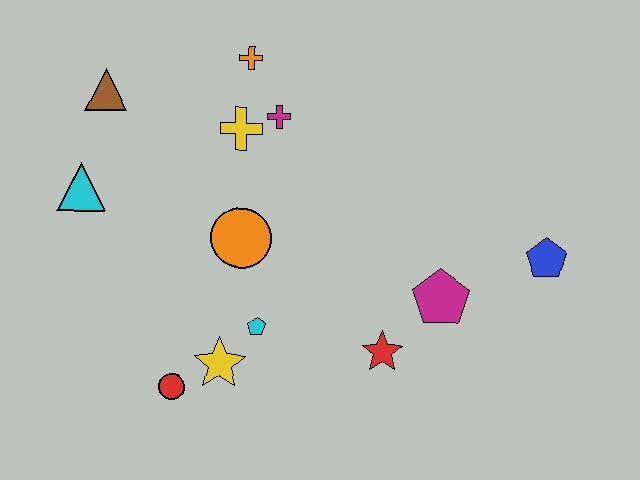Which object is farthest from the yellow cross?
The blue pentagon is farthest from the yellow cross.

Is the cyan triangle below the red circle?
No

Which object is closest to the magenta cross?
The yellow cross is closest to the magenta cross.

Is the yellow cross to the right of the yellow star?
Yes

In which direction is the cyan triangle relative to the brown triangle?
The cyan triangle is below the brown triangle.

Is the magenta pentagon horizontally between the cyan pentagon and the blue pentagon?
Yes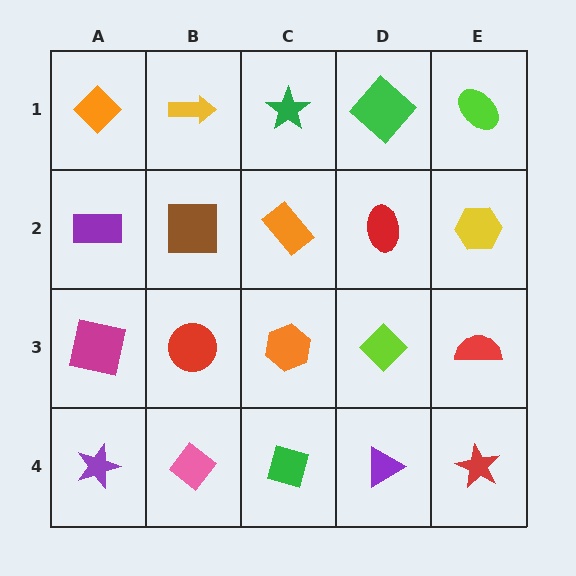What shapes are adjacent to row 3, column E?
A yellow hexagon (row 2, column E), a red star (row 4, column E), a lime diamond (row 3, column D).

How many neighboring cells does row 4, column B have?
3.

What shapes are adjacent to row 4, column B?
A red circle (row 3, column B), a purple star (row 4, column A), a green diamond (row 4, column C).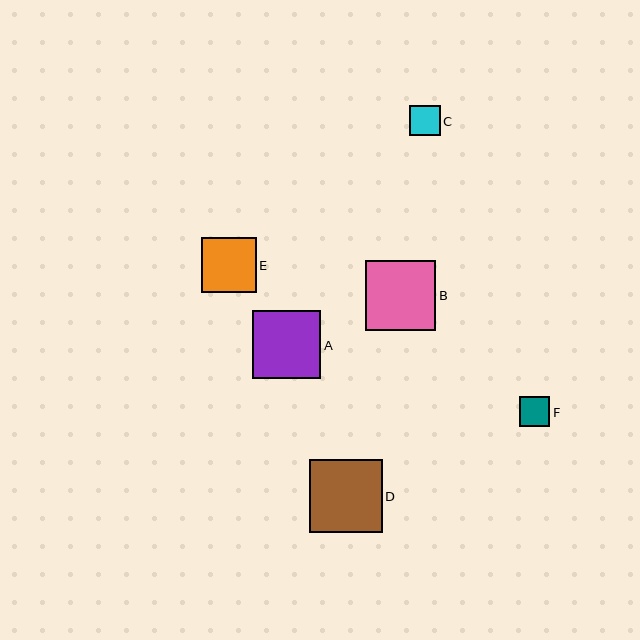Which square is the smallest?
Square C is the smallest with a size of approximately 30 pixels.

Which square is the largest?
Square D is the largest with a size of approximately 73 pixels.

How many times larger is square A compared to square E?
Square A is approximately 1.3 times the size of square E.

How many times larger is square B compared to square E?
Square B is approximately 1.3 times the size of square E.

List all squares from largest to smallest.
From largest to smallest: D, B, A, E, F, C.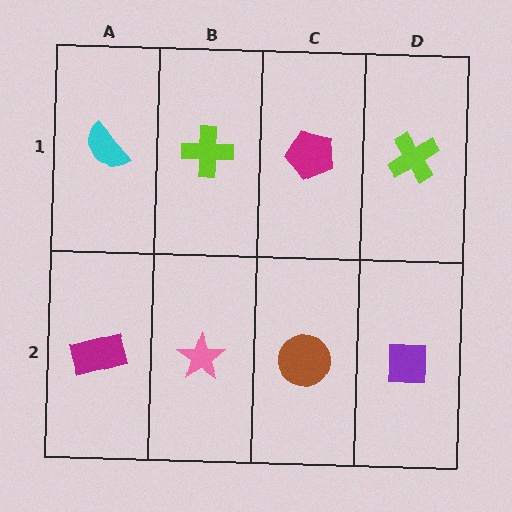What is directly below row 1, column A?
A magenta rectangle.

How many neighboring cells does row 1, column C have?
3.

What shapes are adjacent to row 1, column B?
A pink star (row 2, column B), a cyan semicircle (row 1, column A), a magenta pentagon (row 1, column C).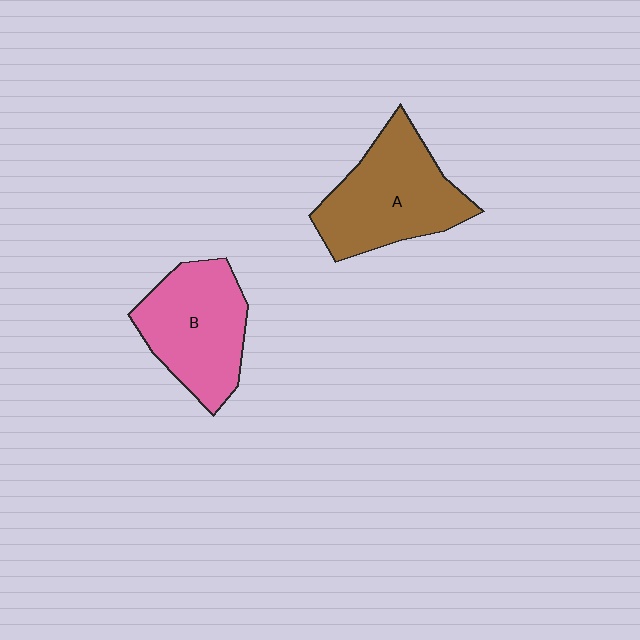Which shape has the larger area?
Shape A (brown).